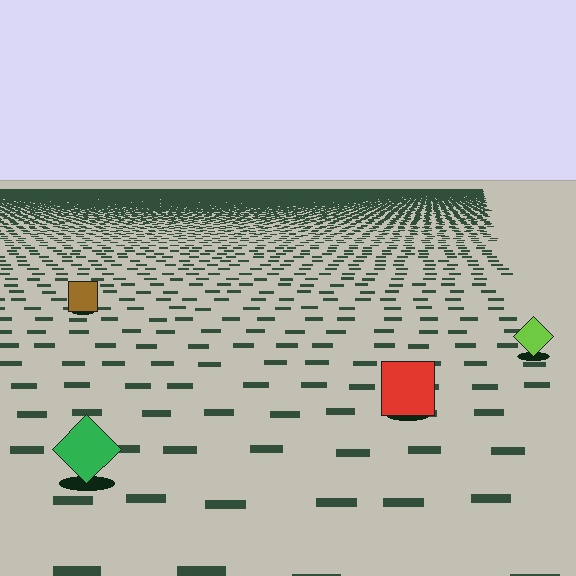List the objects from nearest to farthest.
From nearest to farthest: the green diamond, the red square, the lime diamond, the brown square.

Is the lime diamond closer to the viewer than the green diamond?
No. The green diamond is closer — you can tell from the texture gradient: the ground texture is coarser near it.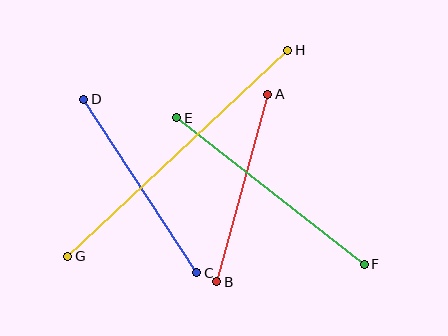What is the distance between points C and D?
The distance is approximately 207 pixels.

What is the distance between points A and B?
The distance is approximately 195 pixels.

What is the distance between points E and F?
The distance is approximately 238 pixels.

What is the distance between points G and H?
The distance is approximately 301 pixels.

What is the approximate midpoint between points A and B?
The midpoint is at approximately (242, 188) pixels.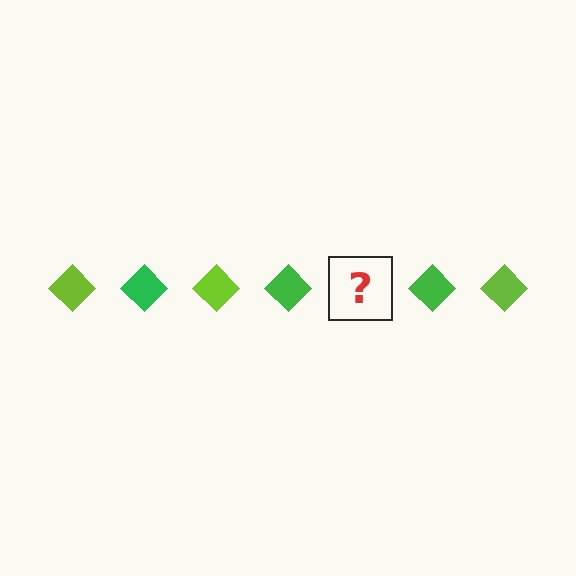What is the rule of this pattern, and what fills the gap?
The rule is that the pattern cycles through lime, green diamonds. The gap should be filled with a lime diamond.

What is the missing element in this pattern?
The missing element is a lime diamond.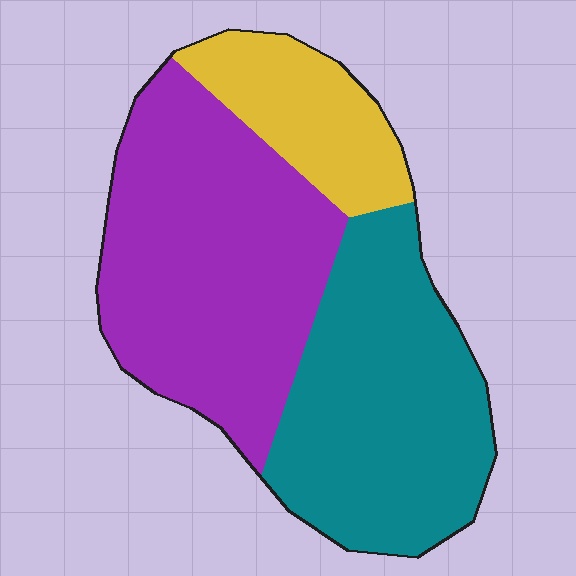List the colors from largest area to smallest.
From largest to smallest: purple, teal, yellow.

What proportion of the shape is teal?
Teal takes up between a third and a half of the shape.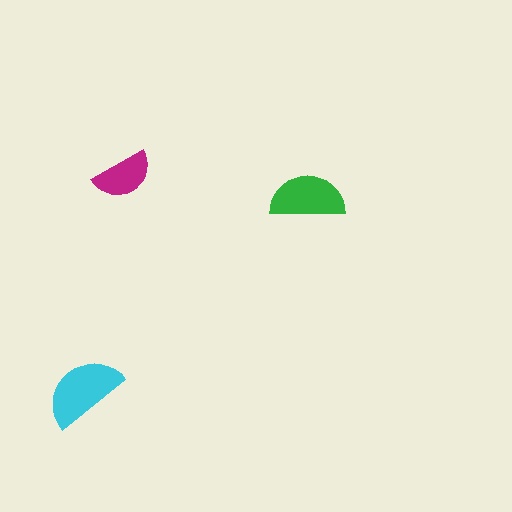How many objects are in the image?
There are 3 objects in the image.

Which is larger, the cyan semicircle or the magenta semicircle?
The cyan one.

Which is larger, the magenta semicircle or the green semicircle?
The green one.